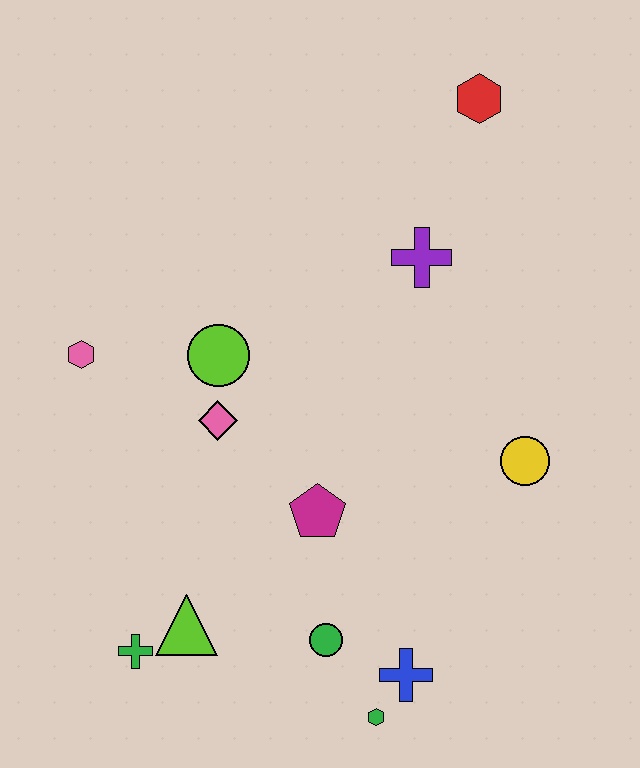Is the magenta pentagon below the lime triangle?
No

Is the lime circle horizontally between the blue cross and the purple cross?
No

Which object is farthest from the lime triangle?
The red hexagon is farthest from the lime triangle.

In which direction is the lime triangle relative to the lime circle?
The lime triangle is below the lime circle.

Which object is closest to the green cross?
The lime triangle is closest to the green cross.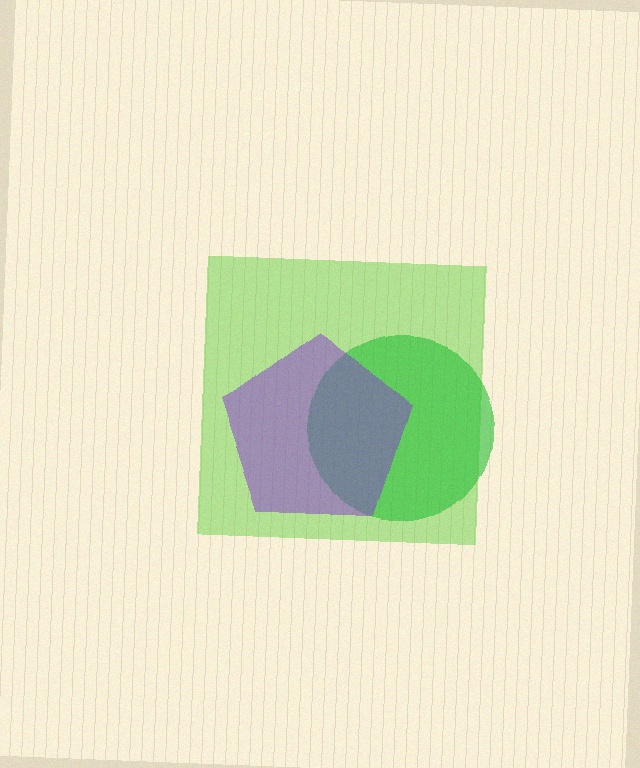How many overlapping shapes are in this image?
There are 3 overlapping shapes in the image.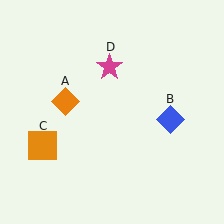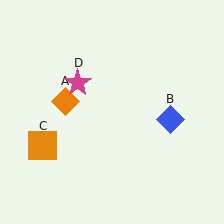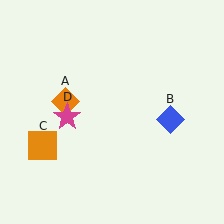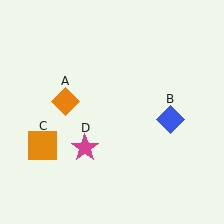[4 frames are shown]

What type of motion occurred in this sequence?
The magenta star (object D) rotated counterclockwise around the center of the scene.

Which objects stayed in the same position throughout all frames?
Orange diamond (object A) and blue diamond (object B) and orange square (object C) remained stationary.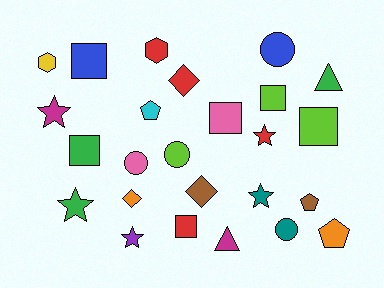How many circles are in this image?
There are 4 circles.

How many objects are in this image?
There are 25 objects.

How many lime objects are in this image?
There are 3 lime objects.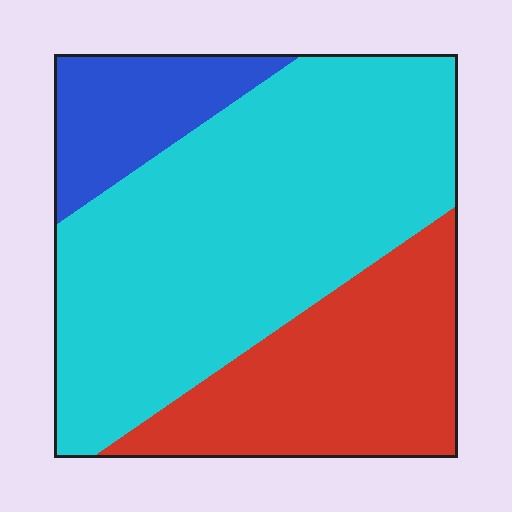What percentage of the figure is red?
Red covers roughly 30% of the figure.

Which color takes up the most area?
Cyan, at roughly 60%.